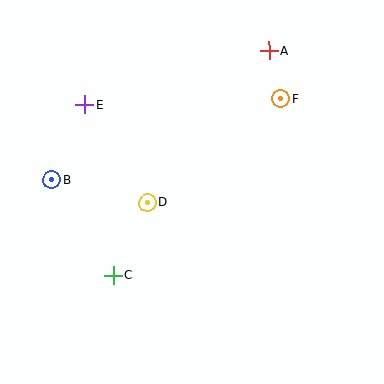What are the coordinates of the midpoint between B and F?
The midpoint between B and F is at (166, 140).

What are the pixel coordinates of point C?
Point C is at (113, 275).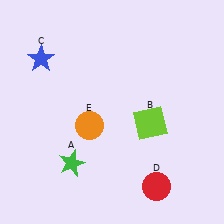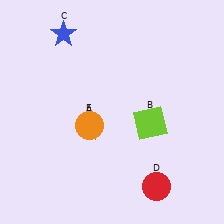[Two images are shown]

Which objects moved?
The objects that moved are: the green star (A), the blue star (C).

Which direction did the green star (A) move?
The green star (A) moved up.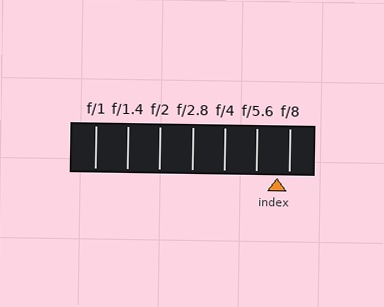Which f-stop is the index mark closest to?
The index mark is closest to f/8.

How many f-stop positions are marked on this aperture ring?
There are 7 f-stop positions marked.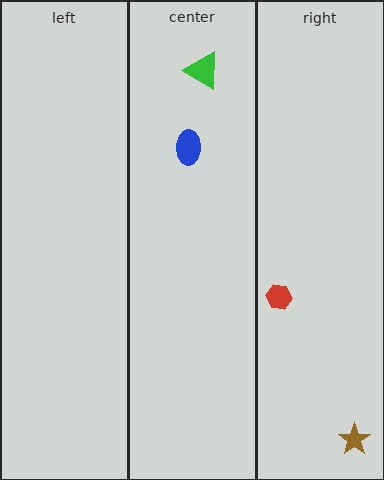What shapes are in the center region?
The green triangle, the blue ellipse.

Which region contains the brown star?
The right region.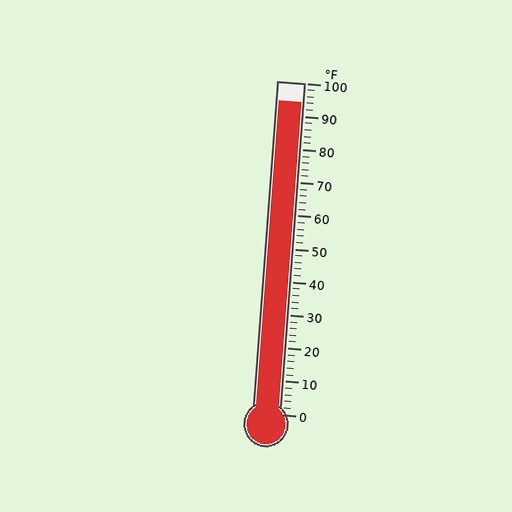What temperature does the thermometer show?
The thermometer shows approximately 94°F.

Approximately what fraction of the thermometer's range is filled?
The thermometer is filled to approximately 95% of its range.